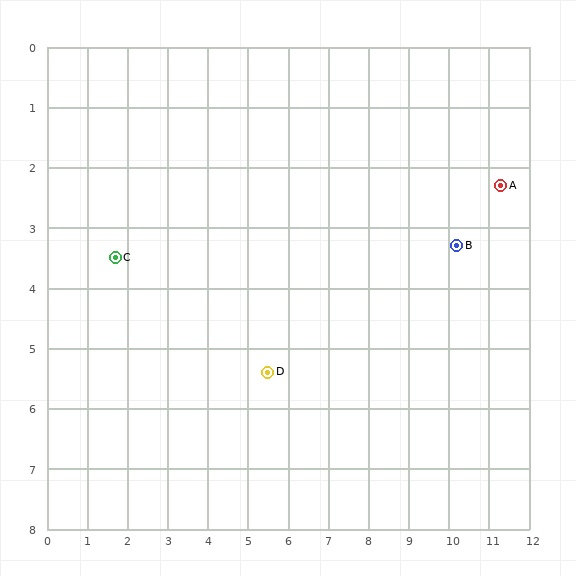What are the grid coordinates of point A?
Point A is at approximately (11.3, 2.3).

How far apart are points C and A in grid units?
Points C and A are about 9.7 grid units apart.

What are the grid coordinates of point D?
Point D is at approximately (5.5, 5.4).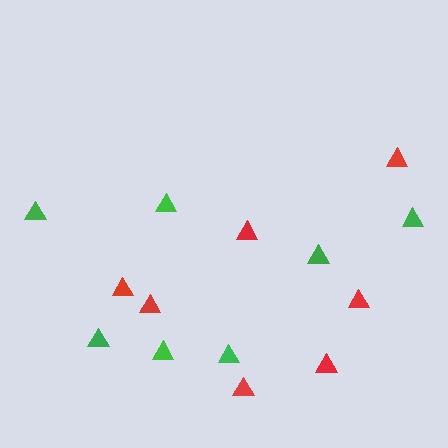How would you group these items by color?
There are 2 groups: one group of red triangles (7) and one group of green triangles (7).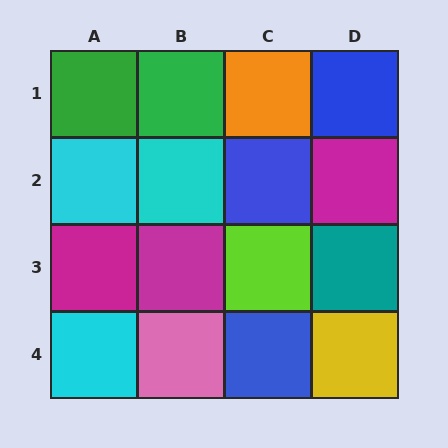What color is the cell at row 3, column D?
Teal.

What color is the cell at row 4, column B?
Pink.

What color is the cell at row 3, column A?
Magenta.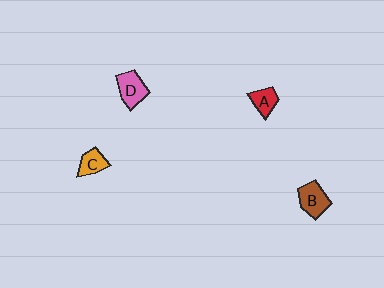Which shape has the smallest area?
Shape A (red).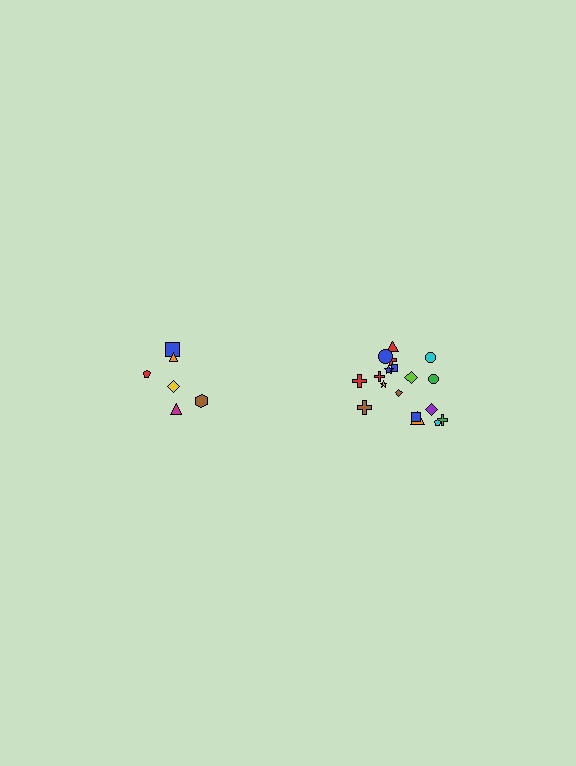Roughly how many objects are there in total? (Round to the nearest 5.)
Roughly 25 objects in total.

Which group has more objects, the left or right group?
The right group.